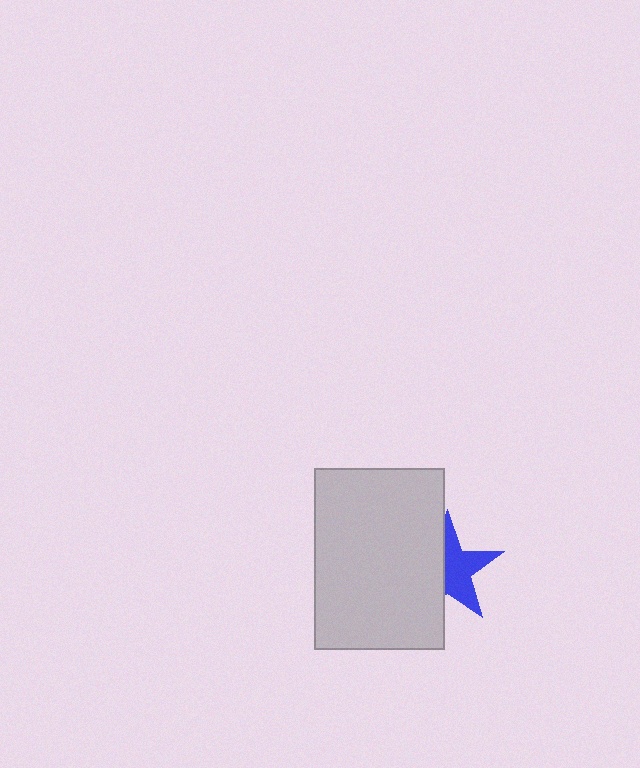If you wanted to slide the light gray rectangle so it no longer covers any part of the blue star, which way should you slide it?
Slide it left — that is the most direct way to separate the two shapes.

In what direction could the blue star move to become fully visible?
The blue star could move right. That would shift it out from behind the light gray rectangle entirely.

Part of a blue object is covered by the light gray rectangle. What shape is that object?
It is a star.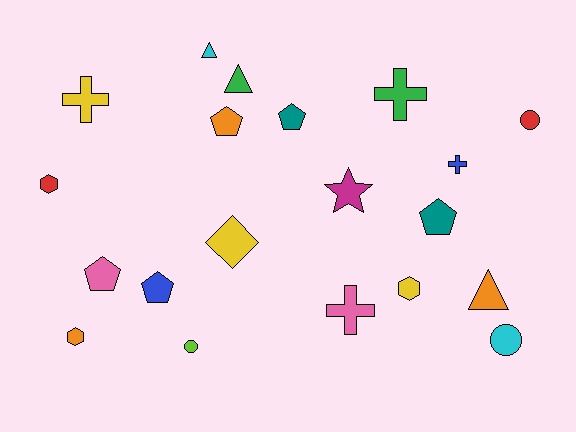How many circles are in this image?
There are 3 circles.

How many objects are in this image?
There are 20 objects.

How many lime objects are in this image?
There is 1 lime object.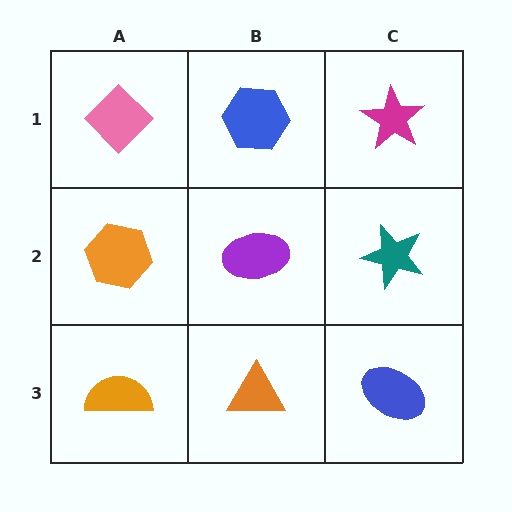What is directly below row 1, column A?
An orange hexagon.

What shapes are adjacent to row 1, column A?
An orange hexagon (row 2, column A), a blue hexagon (row 1, column B).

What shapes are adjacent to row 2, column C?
A magenta star (row 1, column C), a blue ellipse (row 3, column C), a purple ellipse (row 2, column B).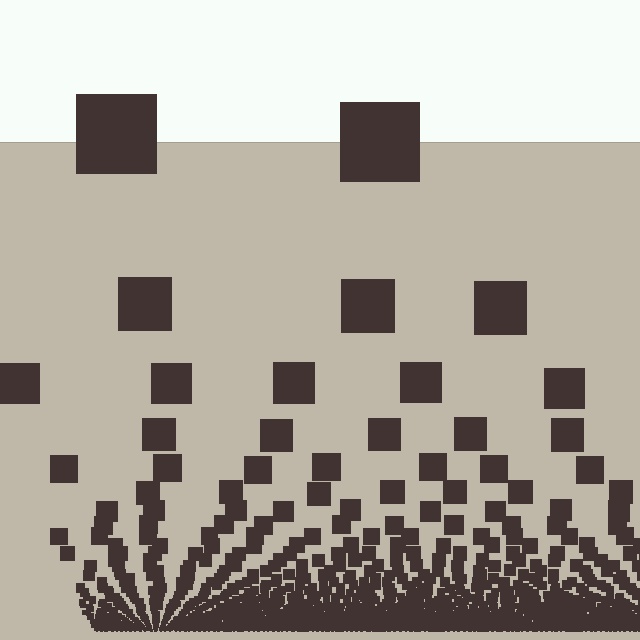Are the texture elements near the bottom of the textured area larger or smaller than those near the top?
Smaller. The gradient is inverted — elements near the bottom are smaller and denser.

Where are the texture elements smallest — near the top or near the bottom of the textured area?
Near the bottom.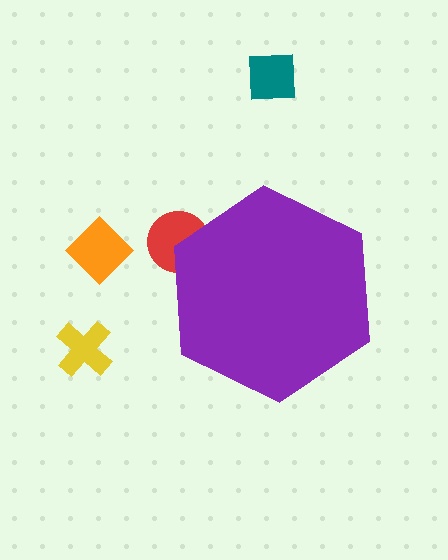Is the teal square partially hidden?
No, the teal square is fully visible.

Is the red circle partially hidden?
Yes, the red circle is partially hidden behind the purple hexagon.